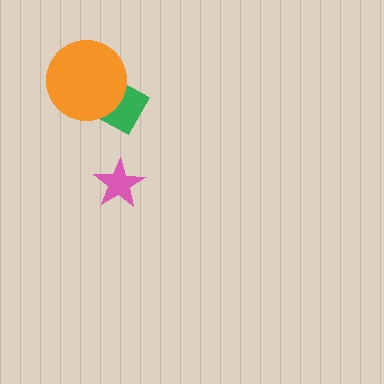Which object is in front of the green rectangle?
The orange circle is in front of the green rectangle.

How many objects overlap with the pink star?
0 objects overlap with the pink star.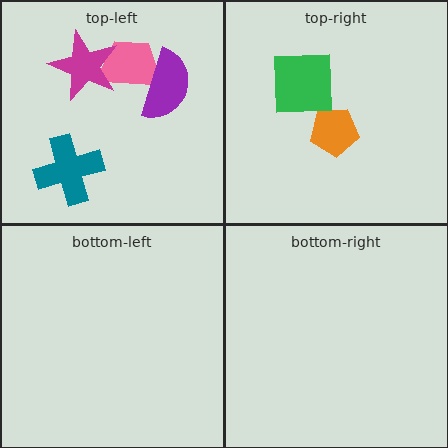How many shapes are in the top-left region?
4.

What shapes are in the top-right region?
The green square, the orange pentagon.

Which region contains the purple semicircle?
The top-left region.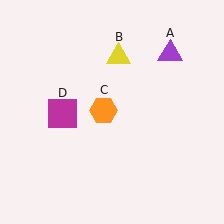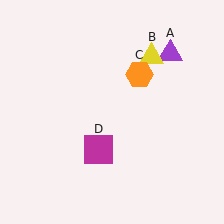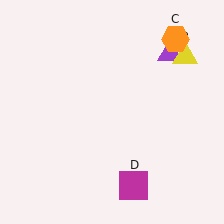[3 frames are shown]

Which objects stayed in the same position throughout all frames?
Purple triangle (object A) remained stationary.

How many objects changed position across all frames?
3 objects changed position: yellow triangle (object B), orange hexagon (object C), magenta square (object D).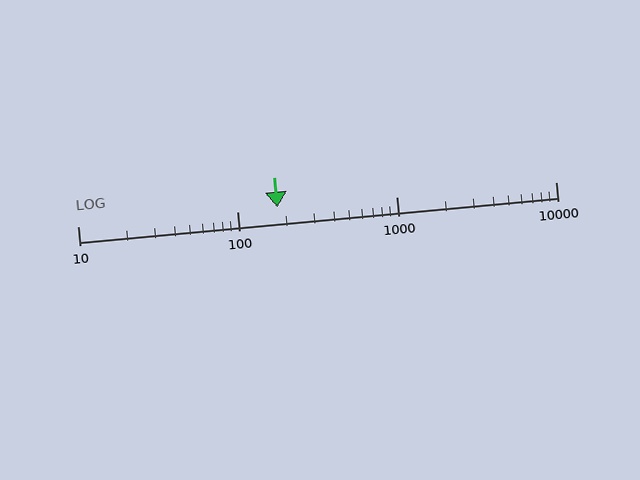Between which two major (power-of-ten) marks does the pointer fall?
The pointer is between 100 and 1000.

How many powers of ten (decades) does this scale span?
The scale spans 3 decades, from 10 to 10000.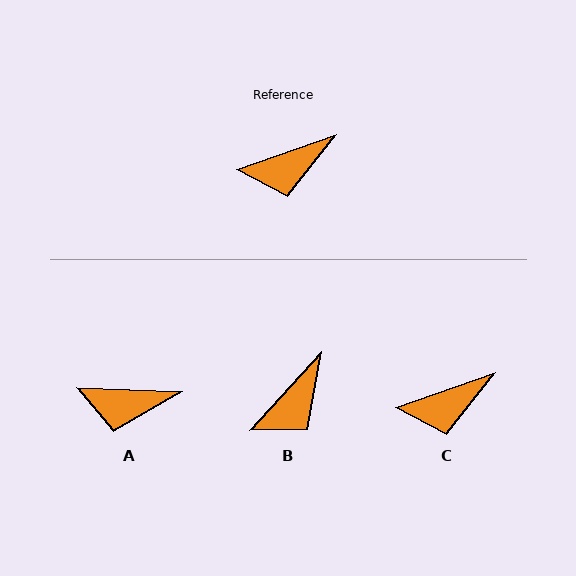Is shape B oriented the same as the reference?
No, it is off by about 29 degrees.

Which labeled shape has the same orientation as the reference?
C.